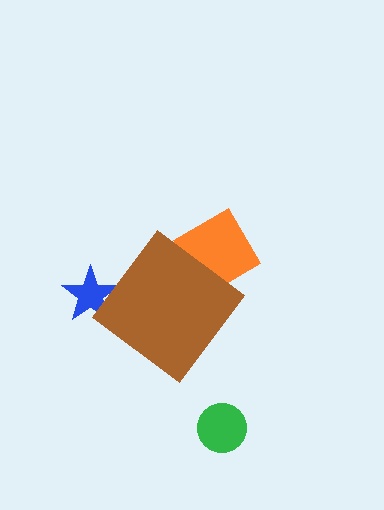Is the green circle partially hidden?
No, the green circle is fully visible.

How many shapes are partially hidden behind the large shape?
2 shapes are partially hidden.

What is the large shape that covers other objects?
A brown diamond.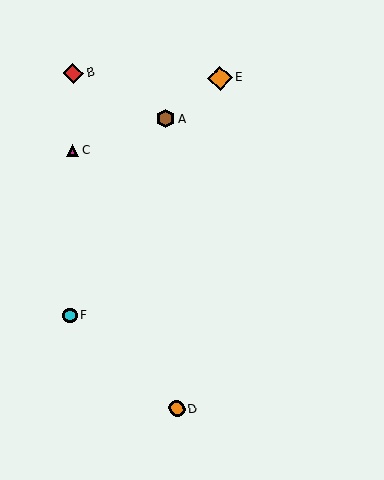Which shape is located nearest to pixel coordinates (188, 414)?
The orange circle (labeled D) at (177, 409) is nearest to that location.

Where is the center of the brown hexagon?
The center of the brown hexagon is at (166, 119).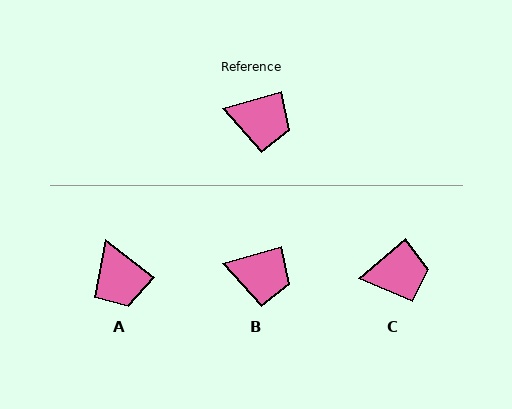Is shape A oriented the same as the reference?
No, it is off by about 54 degrees.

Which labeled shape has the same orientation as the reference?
B.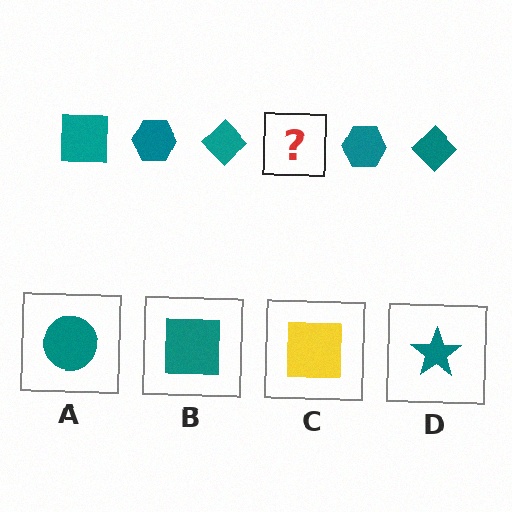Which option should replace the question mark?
Option B.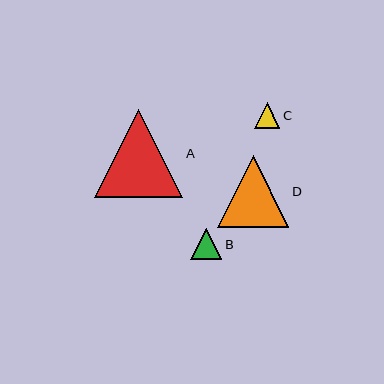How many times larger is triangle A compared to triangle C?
Triangle A is approximately 3.4 times the size of triangle C.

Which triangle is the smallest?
Triangle C is the smallest with a size of approximately 26 pixels.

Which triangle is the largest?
Triangle A is the largest with a size of approximately 88 pixels.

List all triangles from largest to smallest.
From largest to smallest: A, D, B, C.